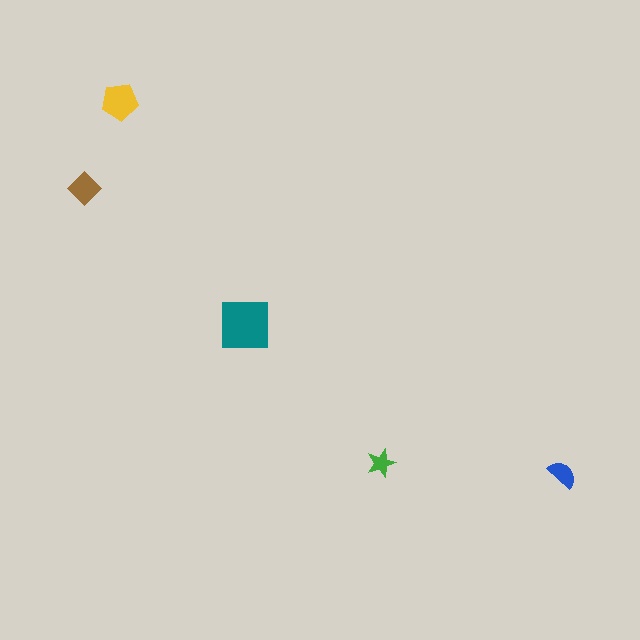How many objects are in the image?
There are 5 objects in the image.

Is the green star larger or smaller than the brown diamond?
Smaller.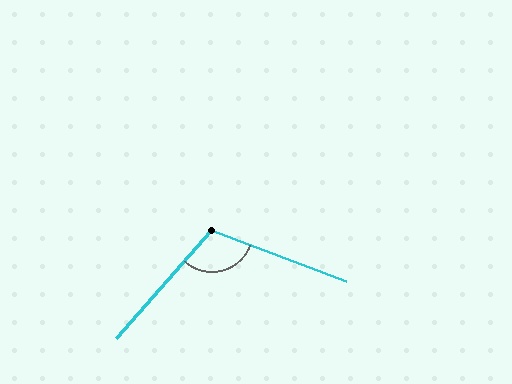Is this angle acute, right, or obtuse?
It is obtuse.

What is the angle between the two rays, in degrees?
Approximately 111 degrees.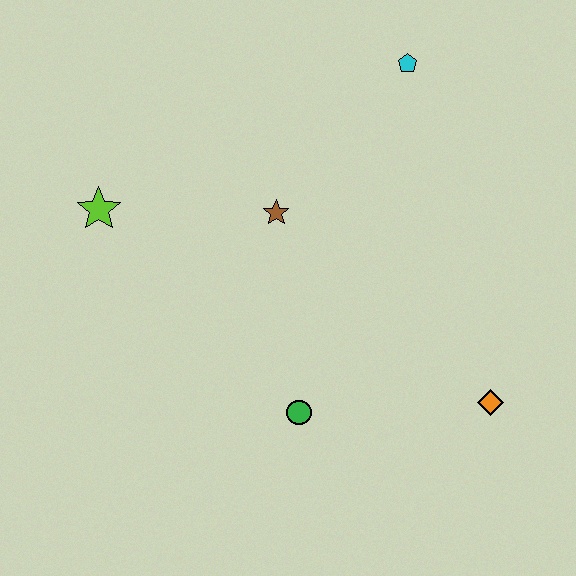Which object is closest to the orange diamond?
The green circle is closest to the orange diamond.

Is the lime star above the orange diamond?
Yes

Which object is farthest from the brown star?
The orange diamond is farthest from the brown star.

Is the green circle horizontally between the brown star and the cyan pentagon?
Yes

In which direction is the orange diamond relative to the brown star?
The orange diamond is to the right of the brown star.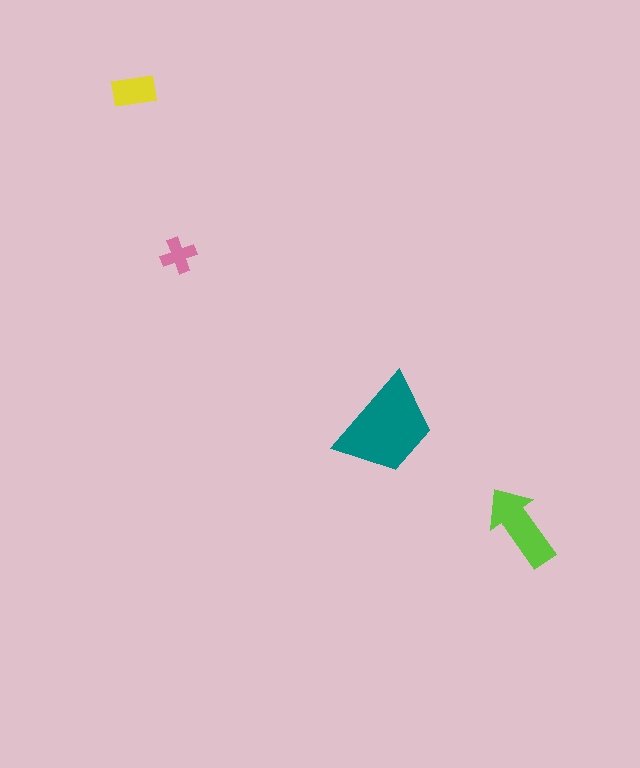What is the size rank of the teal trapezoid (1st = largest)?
1st.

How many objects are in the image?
There are 4 objects in the image.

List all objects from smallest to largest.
The pink cross, the yellow rectangle, the lime arrow, the teal trapezoid.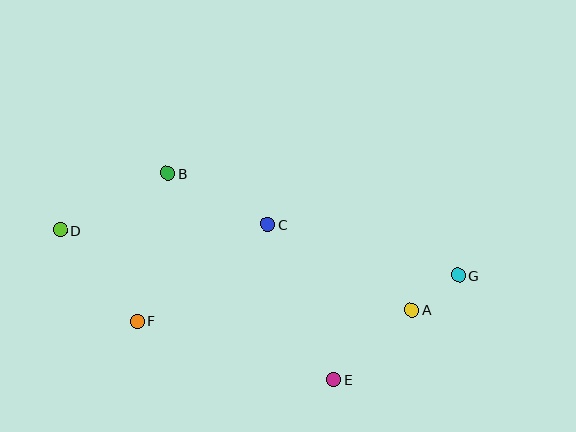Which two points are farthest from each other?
Points D and G are farthest from each other.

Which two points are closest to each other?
Points A and G are closest to each other.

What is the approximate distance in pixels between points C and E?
The distance between C and E is approximately 169 pixels.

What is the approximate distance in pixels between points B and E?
The distance between B and E is approximately 264 pixels.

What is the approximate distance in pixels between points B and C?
The distance between B and C is approximately 112 pixels.